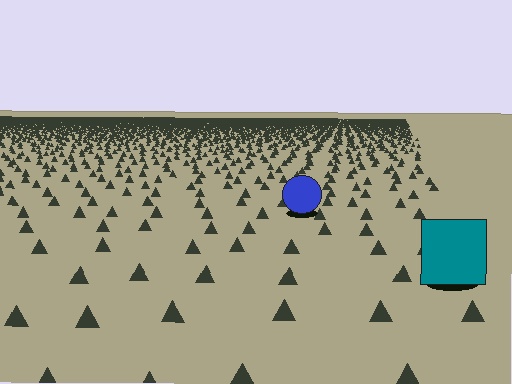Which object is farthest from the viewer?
The blue circle is farthest from the viewer. It appears smaller and the ground texture around it is denser.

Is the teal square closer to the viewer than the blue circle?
Yes. The teal square is closer — you can tell from the texture gradient: the ground texture is coarser near it.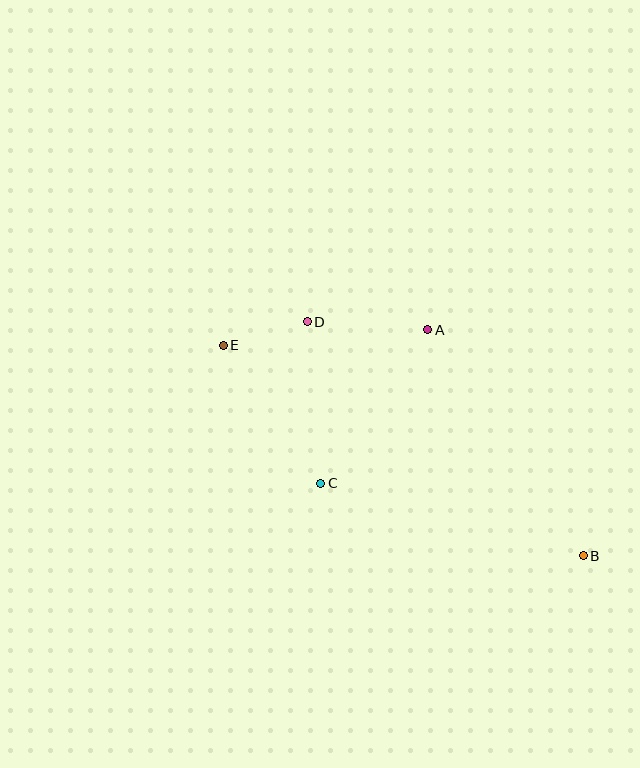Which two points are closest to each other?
Points D and E are closest to each other.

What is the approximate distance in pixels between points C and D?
The distance between C and D is approximately 162 pixels.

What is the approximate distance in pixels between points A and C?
The distance between A and C is approximately 187 pixels.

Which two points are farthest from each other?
Points B and E are farthest from each other.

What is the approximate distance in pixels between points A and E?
The distance between A and E is approximately 205 pixels.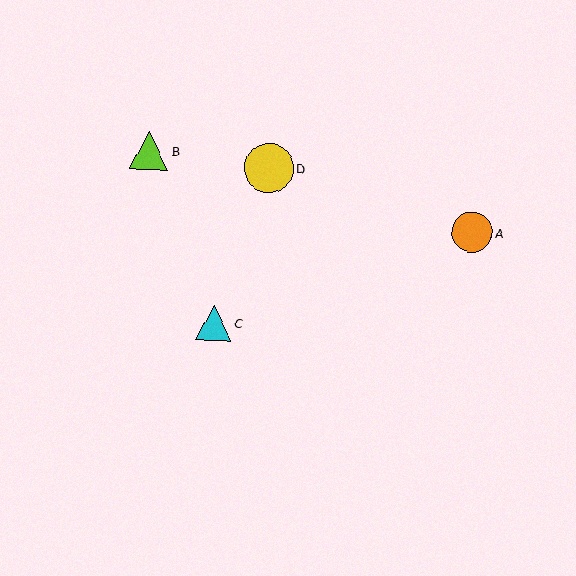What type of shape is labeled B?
Shape B is a lime triangle.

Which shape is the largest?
The yellow circle (labeled D) is the largest.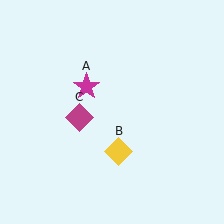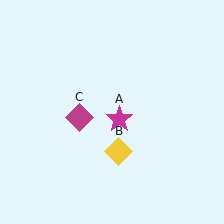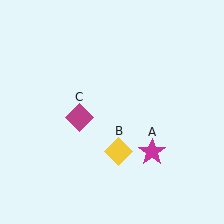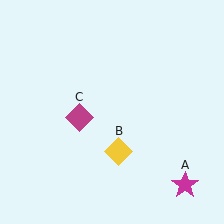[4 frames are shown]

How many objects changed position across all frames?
1 object changed position: magenta star (object A).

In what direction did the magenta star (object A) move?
The magenta star (object A) moved down and to the right.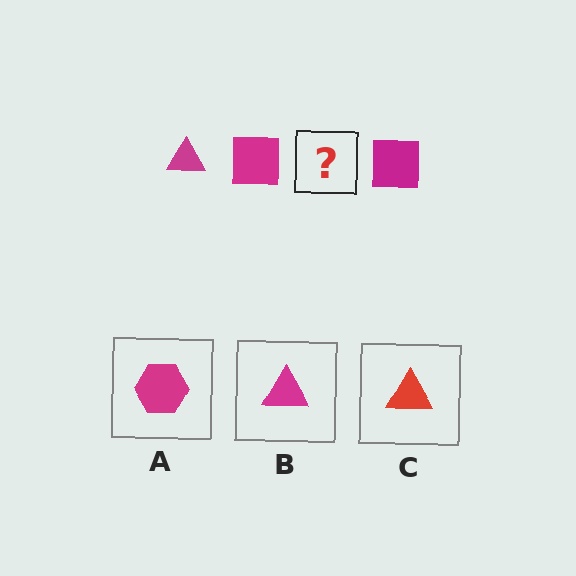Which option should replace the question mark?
Option B.